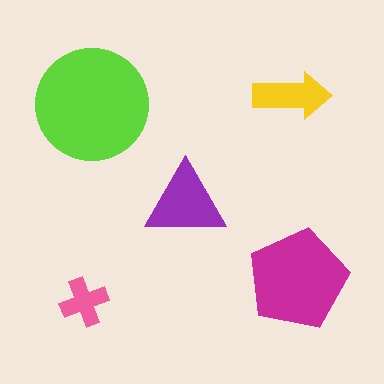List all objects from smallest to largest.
The pink cross, the yellow arrow, the purple triangle, the magenta pentagon, the lime circle.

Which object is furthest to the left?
The pink cross is leftmost.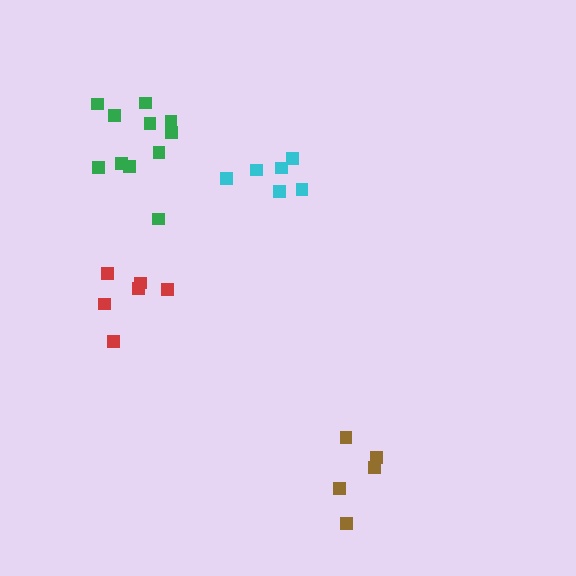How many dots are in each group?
Group 1: 5 dots, Group 2: 6 dots, Group 3: 6 dots, Group 4: 11 dots (28 total).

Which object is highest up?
The green cluster is topmost.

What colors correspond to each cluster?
The clusters are colored: brown, red, cyan, green.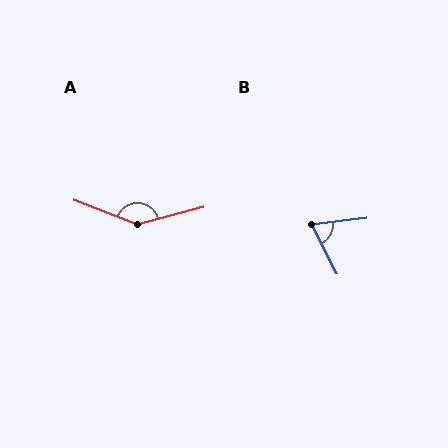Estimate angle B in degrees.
Approximately 70 degrees.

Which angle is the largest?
A, at approximately 144 degrees.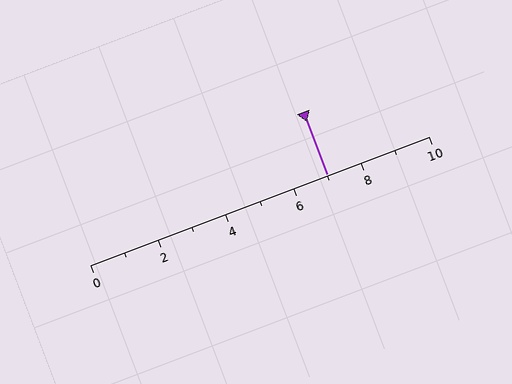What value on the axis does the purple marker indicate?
The marker indicates approximately 7.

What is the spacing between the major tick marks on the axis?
The major ticks are spaced 2 apart.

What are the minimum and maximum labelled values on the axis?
The axis runs from 0 to 10.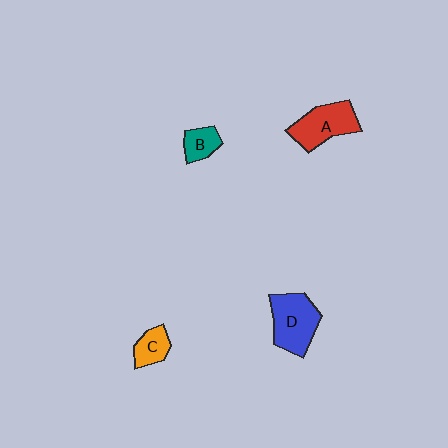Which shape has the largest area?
Shape D (blue).